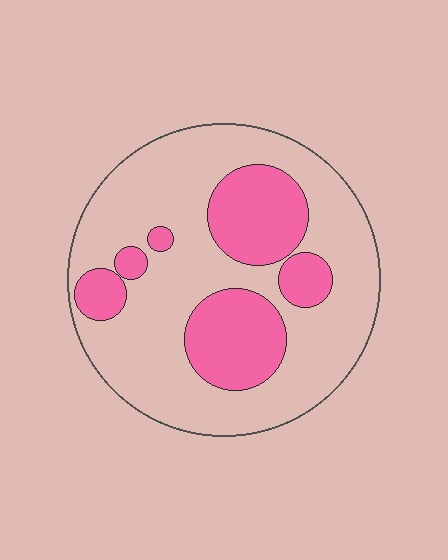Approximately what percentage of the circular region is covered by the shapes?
Approximately 30%.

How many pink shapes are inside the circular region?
6.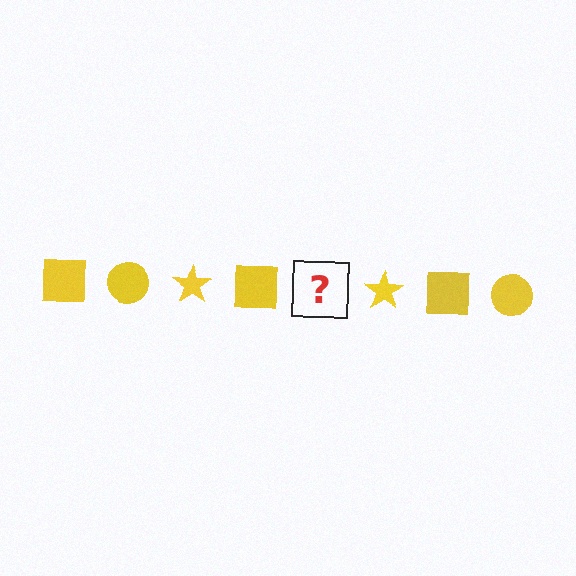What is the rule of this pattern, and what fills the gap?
The rule is that the pattern cycles through square, circle, star shapes in yellow. The gap should be filled with a yellow circle.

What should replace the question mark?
The question mark should be replaced with a yellow circle.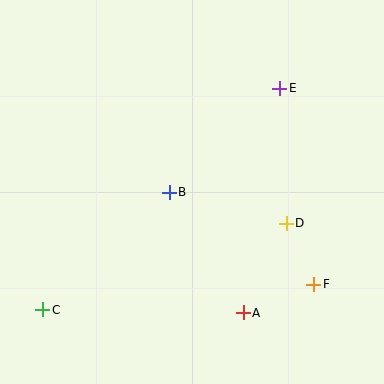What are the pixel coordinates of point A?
Point A is at (243, 313).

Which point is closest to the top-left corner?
Point B is closest to the top-left corner.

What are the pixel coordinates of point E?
Point E is at (280, 88).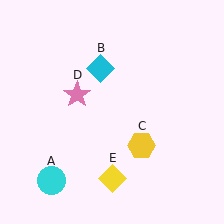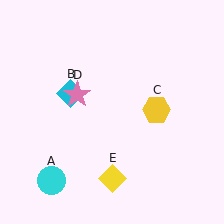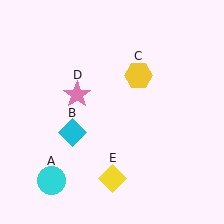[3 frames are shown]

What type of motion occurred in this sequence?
The cyan diamond (object B), yellow hexagon (object C) rotated counterclockwise around the center of the scene.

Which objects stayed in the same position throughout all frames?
Cyan circle (object A) and pink star (object D) and yellow diamond (object E) remained stationary.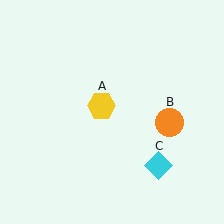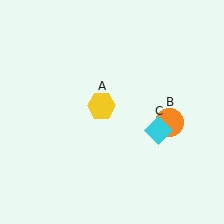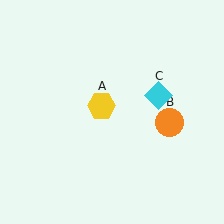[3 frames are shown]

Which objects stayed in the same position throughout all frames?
Yellow hexagon (object A) and orange circle (object B) remained stationary.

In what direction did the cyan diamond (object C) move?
The cyan diamond (object C) moved up.